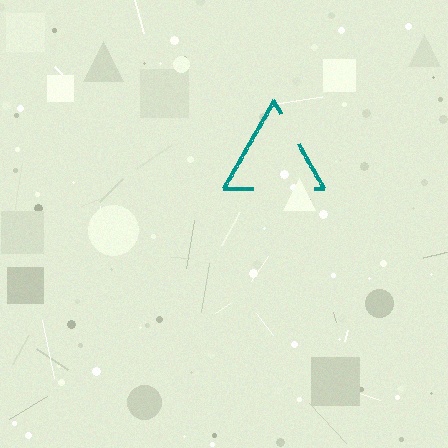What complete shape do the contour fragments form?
The contour fragments form a triangle.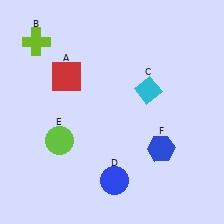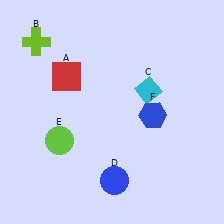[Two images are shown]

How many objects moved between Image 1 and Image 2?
1 object moved between the two images.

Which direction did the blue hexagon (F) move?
The blue hexagon (F) moved up.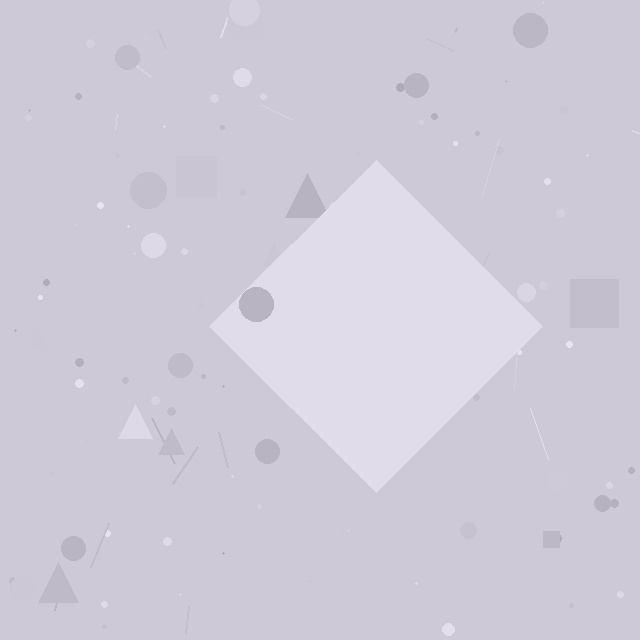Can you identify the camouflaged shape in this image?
The camouflaged shape is a diamond.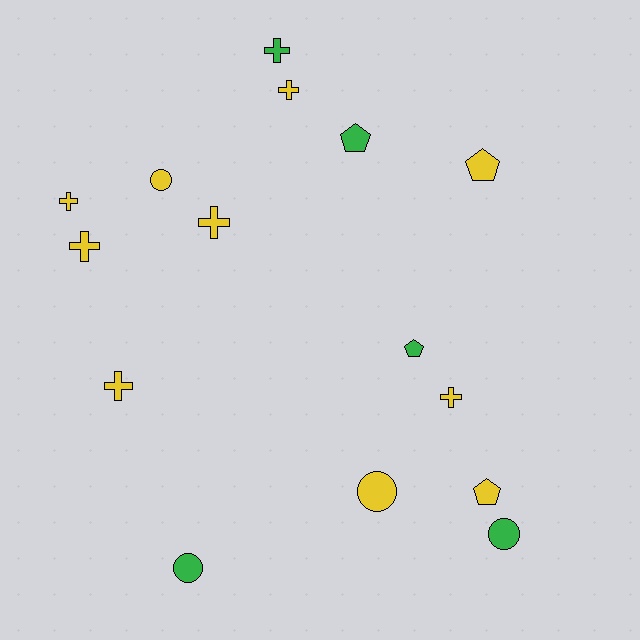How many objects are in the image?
There are 15 objects.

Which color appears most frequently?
Yellow, with 10 objects.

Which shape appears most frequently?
Cross, with 7 objects.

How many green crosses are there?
There is 1 green cross.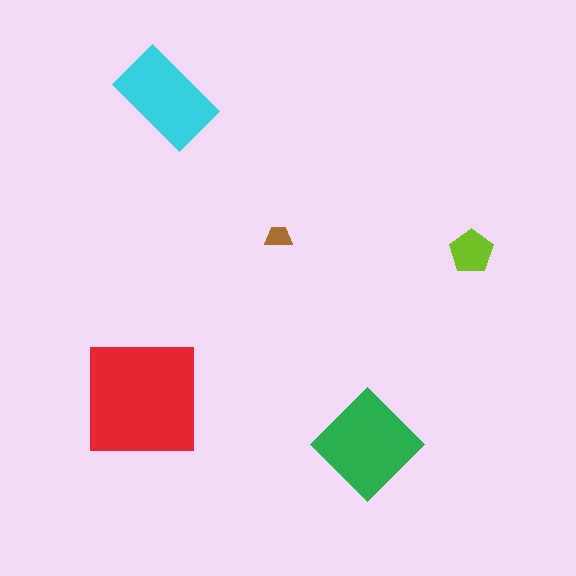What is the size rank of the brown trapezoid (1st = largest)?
5th.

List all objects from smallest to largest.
The brown trapezoid, the lime pentagon, the cyan rectangle, the green diamond, the red square.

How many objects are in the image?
There are 5 objects in the image.